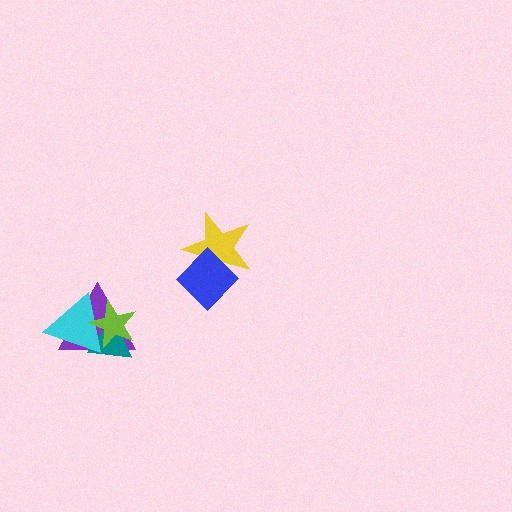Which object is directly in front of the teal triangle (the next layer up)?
The cyan triangle is directly in front of the teal triangle.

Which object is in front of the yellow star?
The blue diamond is in front of the yellow star.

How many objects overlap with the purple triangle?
3 objects overlap with the purple triangle.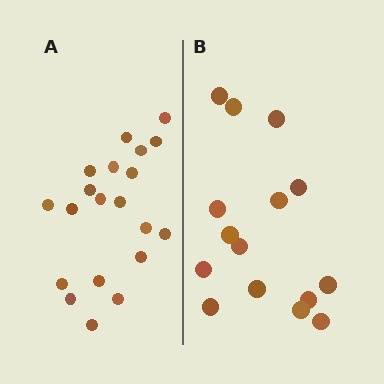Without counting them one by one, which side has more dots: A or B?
Region A (the left region) has more dots.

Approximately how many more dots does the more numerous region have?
Region A has about 5 more dots than region B.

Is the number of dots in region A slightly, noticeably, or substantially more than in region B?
Region A has noticeably more, but not dramatically so. The ratio is roughly 1.3 to 1.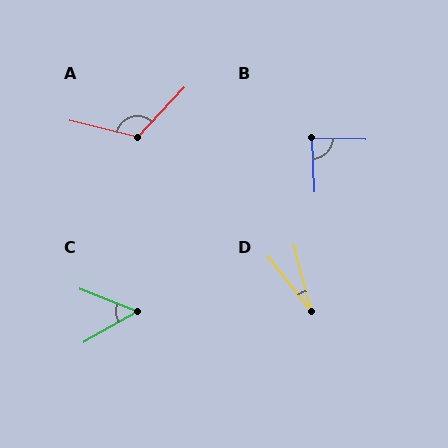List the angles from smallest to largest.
D (24°), C (52°), B (87°), A (120°).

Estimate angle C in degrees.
Approximately 52 degrees.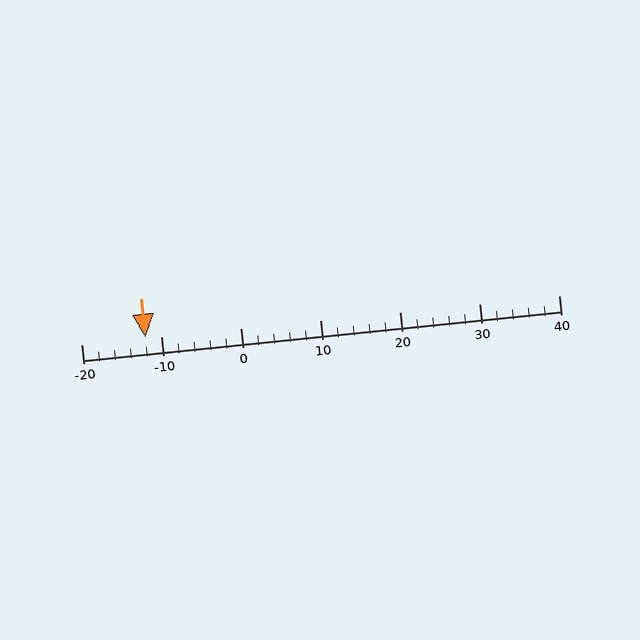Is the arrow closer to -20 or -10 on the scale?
The arrow is closer to -10.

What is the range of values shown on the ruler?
The ruler shows values from -20 to 40.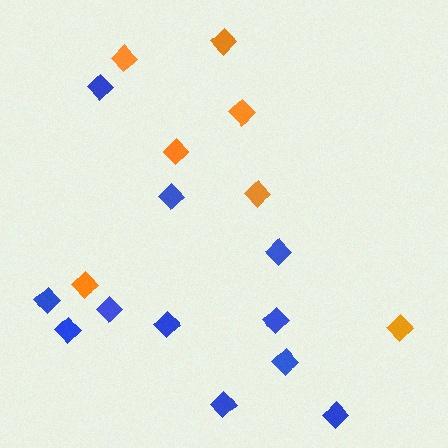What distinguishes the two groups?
There are 2 groups: one group of blue diamonds (11) and one group of orange diamonds (7).